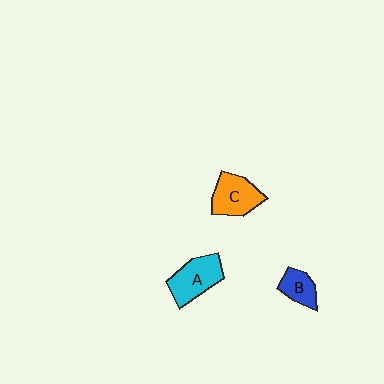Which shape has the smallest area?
Shape B (blue).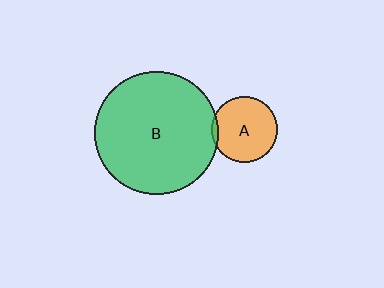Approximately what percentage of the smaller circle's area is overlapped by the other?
Approximately 5%.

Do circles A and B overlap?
Yes.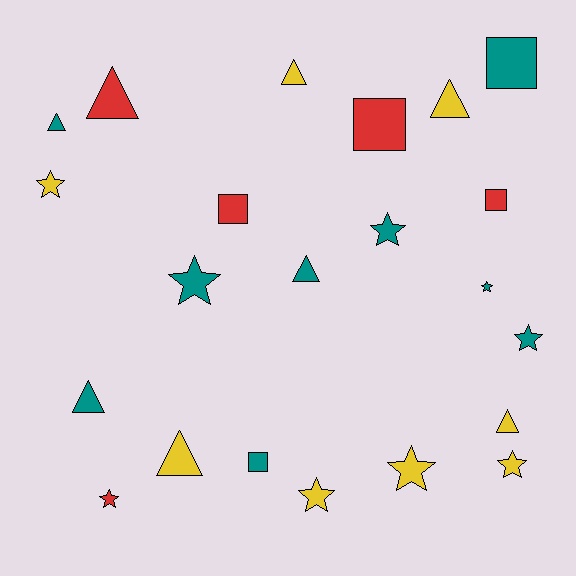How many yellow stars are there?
There are 4 yellow stars.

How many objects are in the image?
There are 22 objects.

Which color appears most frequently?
Teal, with 9 objects.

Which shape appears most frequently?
Star, with 9 objects.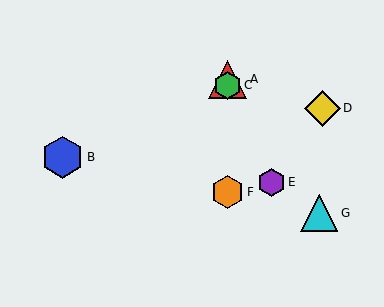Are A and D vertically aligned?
No, A is at x≈227 and D is at x≈322.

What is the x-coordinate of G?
Object G is at x≈319.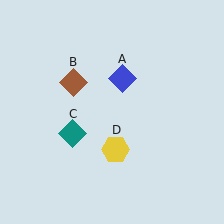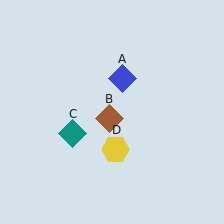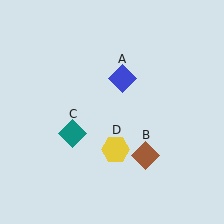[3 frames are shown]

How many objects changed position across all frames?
1 object changed position: brown diamond (object B).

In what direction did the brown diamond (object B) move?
The brown diamond (object B) moved down and to the right.